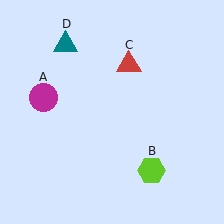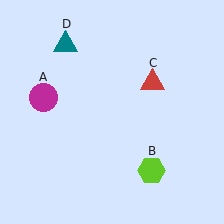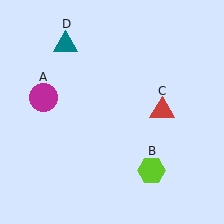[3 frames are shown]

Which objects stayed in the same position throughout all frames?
Magenta circle (object A) and lime hexagon (object B) and teal triangle (object D) remained stationary.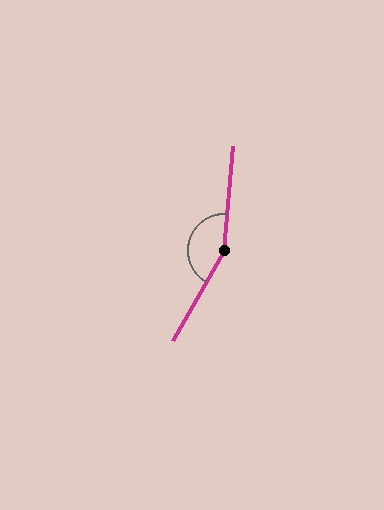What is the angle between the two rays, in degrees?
Approximately 155 degrees.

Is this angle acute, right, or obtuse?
It is obtuse.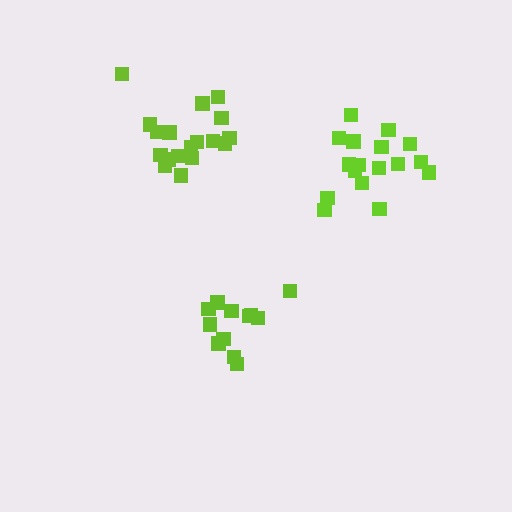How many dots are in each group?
Group 1: 17 dots, Group 2: 12 dots, Group 3: 18 dots (47 total).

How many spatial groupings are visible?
There are 3 spatial groupings.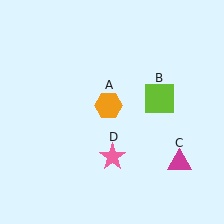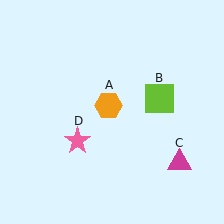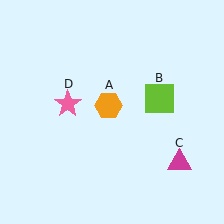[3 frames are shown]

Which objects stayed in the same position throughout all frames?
Orange hexagon (object A) and lime square (object B) and magenta triangle (object C) remained stationary.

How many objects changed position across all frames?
1 object changed position: pink star (object D).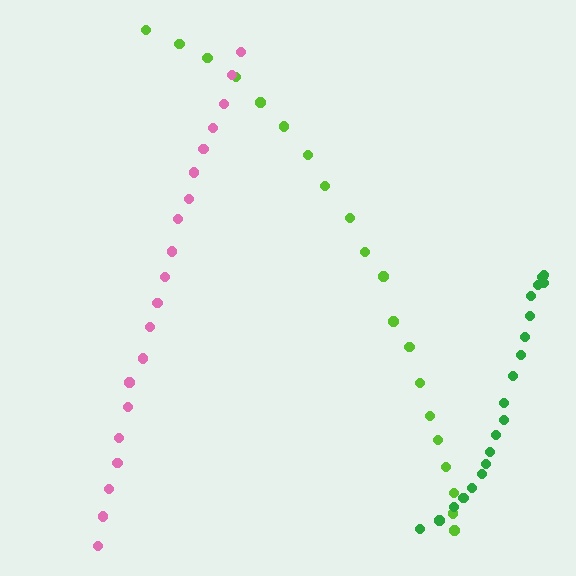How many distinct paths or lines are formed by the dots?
There are 3 distinct paths.